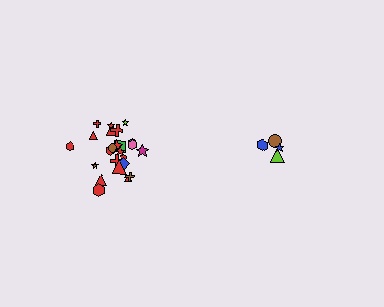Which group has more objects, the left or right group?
The left group.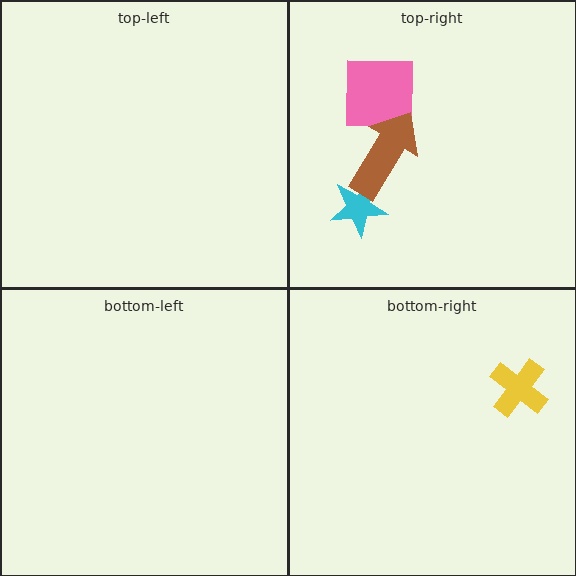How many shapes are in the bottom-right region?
1.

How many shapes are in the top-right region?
3.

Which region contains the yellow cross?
The bottom-right region.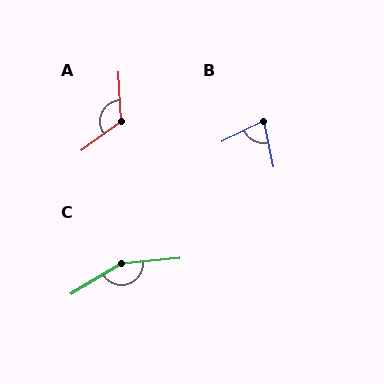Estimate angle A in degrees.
Approximately 124 degrees.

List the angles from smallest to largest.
B (74°), A (124°), C (154°).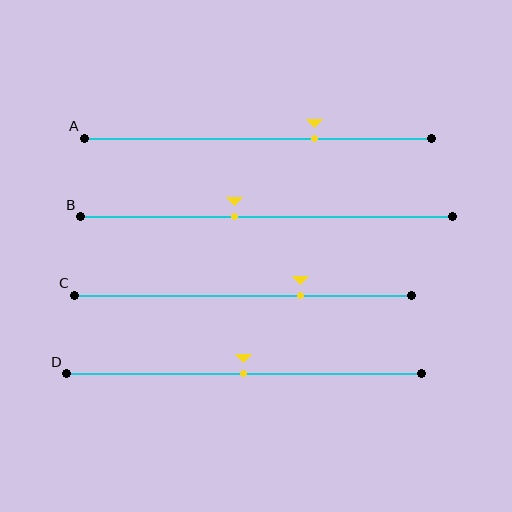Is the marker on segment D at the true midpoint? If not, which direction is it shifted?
Yes, the marker on segment D is at the true midpoint.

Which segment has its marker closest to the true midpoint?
Segment D has its marker closest to the true midpoint.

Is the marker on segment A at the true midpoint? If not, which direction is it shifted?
No, the marker on segment A is shifted to the right by about 17% of the segment length.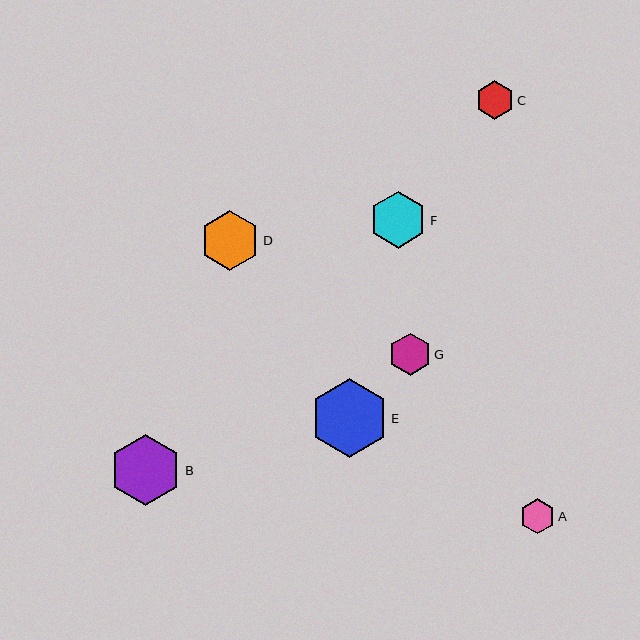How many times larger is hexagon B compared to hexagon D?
Hexagon B is approximately 1.2 times the size of hexagon D.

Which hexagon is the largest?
Hexagon E is the largest with a size of approximately 78 pixels.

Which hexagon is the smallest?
Hexagon A is the smallest with a size of approximately 35 pixels.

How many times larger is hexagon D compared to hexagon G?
Hexagon D is approximately 1.4 times the size of hexagon G.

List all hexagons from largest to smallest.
From largest to smallest: E, B, D, F, G, C, A.